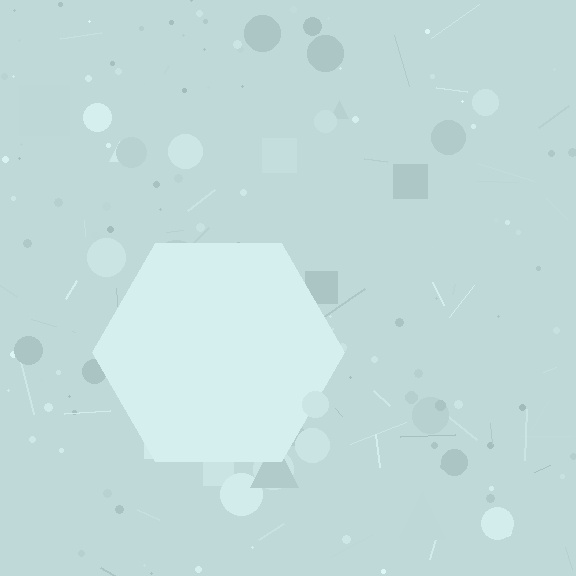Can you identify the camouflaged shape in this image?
The camouflaged shape is a hexagon.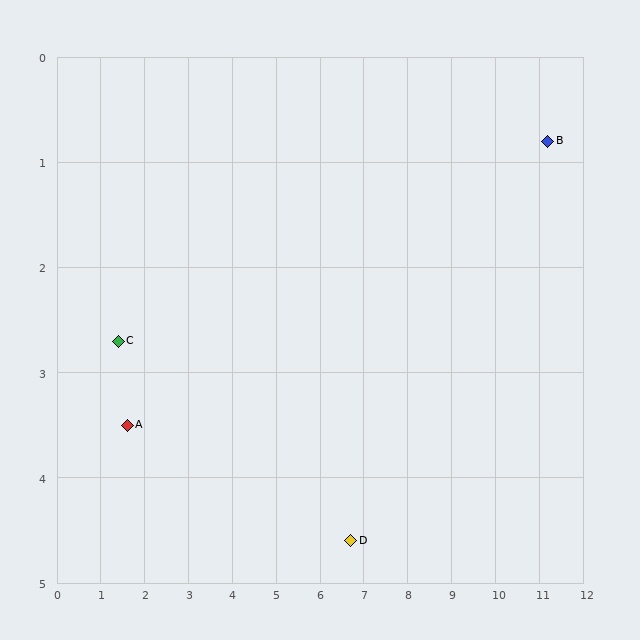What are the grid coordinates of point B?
Point B is at approximately (11.2, 0.8).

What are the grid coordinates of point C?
Point C is at approximately (1.4, 2.7).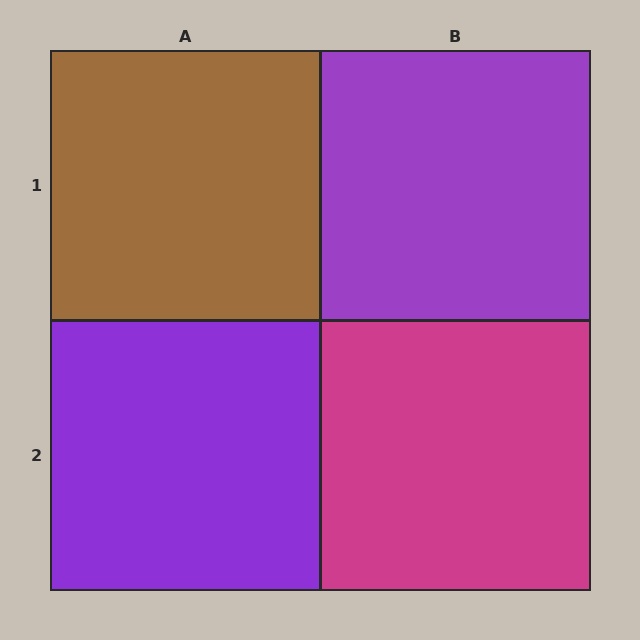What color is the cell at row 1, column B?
Purple.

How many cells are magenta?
1 cell is magenta.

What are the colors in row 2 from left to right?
Purple, magenta.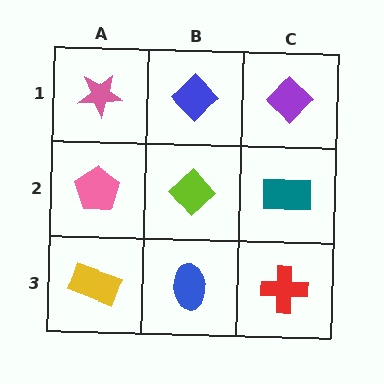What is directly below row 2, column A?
A yellow rectangle.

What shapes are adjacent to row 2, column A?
A pink star (row 1, column A), a yellow rectangle (row 3, column A), a lime diamond (row 2, column B).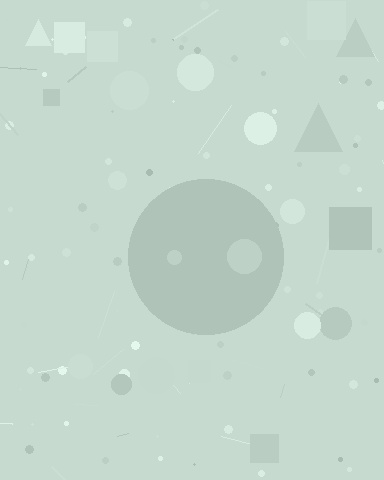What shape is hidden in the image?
A circle is hidden in the image.